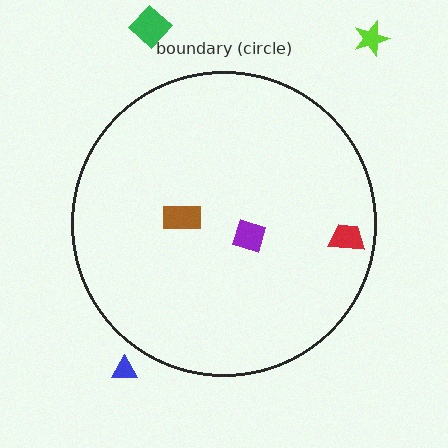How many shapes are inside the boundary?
3 inside, 3 outside.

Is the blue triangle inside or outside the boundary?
Outside.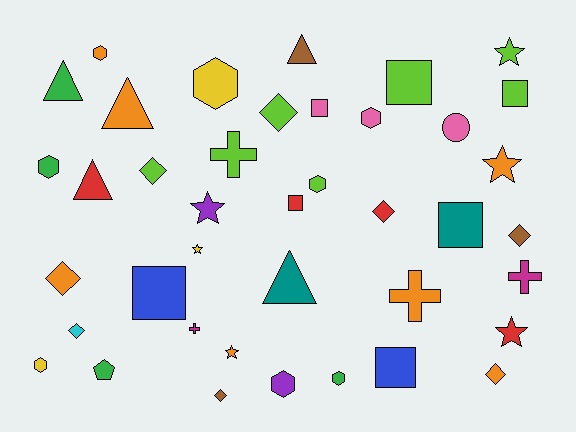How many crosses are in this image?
There are 4 crosses.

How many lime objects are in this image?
There are 7 lime objects.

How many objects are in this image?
There are 40 objects.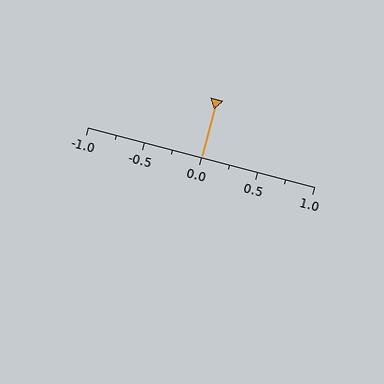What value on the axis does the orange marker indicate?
The marker indicates approximately 0.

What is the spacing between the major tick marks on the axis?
The major ticks are spaced 0.5 apart.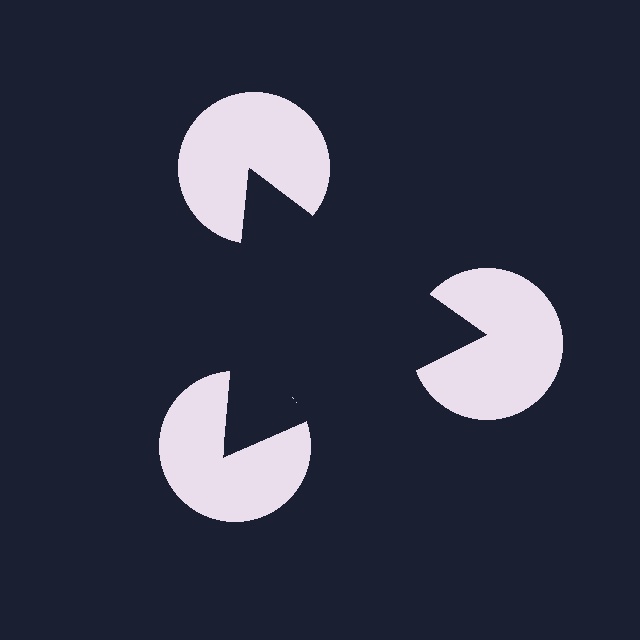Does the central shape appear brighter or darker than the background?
It typically appears slightly darker than the background, even though no actual brightness change is drawn.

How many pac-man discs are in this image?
There are 3 — one at each vertex of the illusory triangle.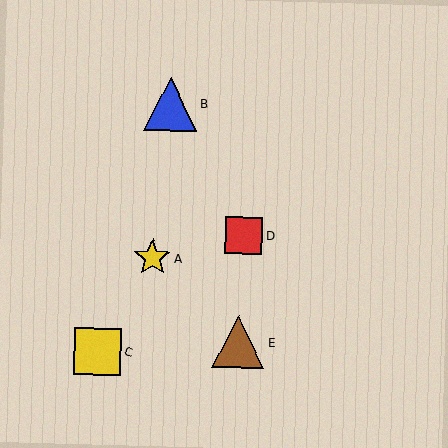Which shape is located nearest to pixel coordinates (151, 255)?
The yellow star (labeled A) at (152, 258) is nearest to that location.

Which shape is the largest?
The blue triangle (labeled B) is the largest.